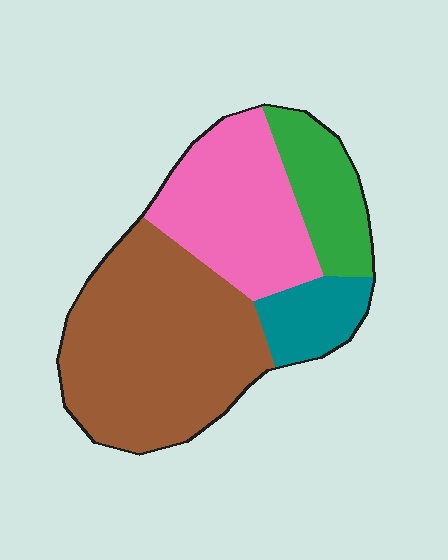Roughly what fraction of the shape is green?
Green takes up about one sixth (1/6) of the shape.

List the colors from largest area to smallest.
From largest to smallest: brown, pink, green, teal.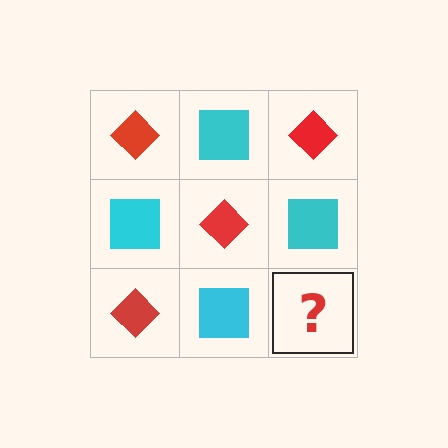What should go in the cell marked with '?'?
The missing cell should contain a red diamond.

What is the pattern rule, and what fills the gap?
The rule is that it alternates red diamond and cyan square in a checkerboard pattern. The gap should be filled with a red diamond.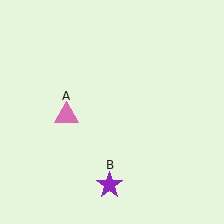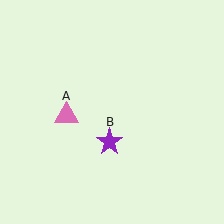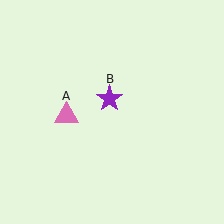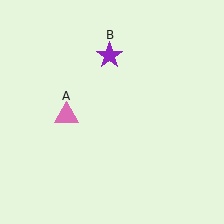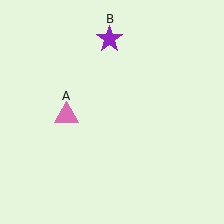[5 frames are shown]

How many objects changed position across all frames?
1 object changed position: purple star (object B).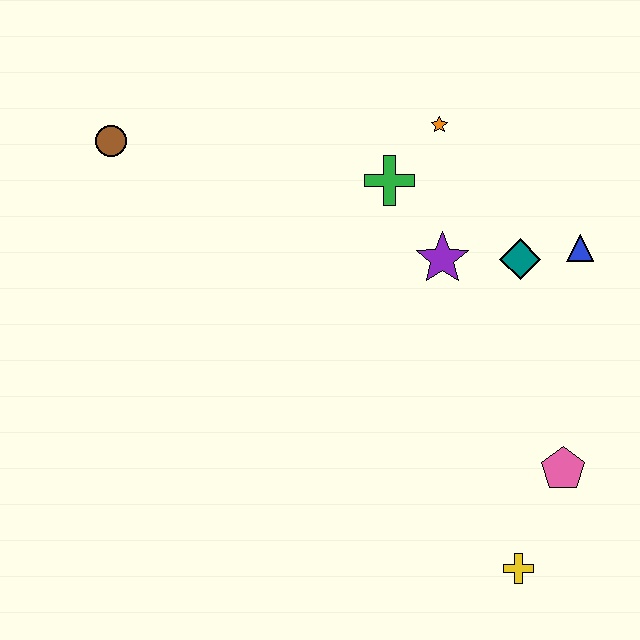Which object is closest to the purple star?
The teal diamond is closest to the purple star.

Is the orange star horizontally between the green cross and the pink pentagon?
Yes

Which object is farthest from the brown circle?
The yellow cross is farthest from the brown circle.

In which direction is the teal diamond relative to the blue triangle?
The teal diamond is to the left of the blue triangle.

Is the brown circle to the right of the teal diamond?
No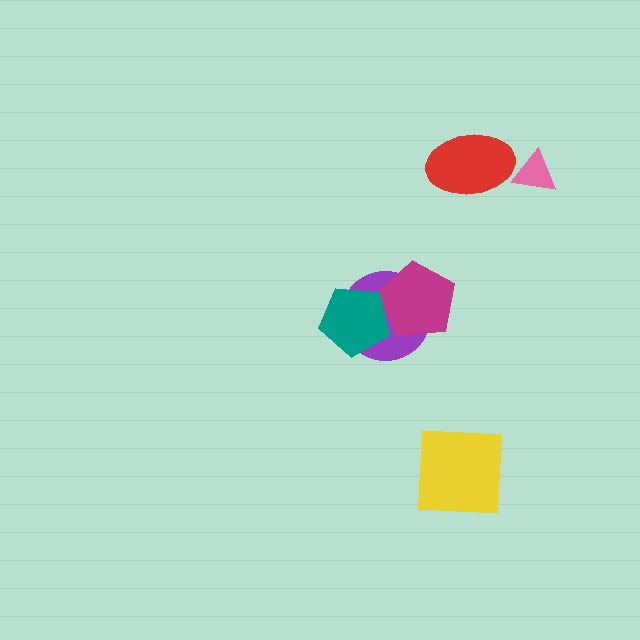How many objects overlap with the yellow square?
0 objects overlap with the yellow square.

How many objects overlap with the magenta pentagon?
2 objects overlap with the magenta pentagon.